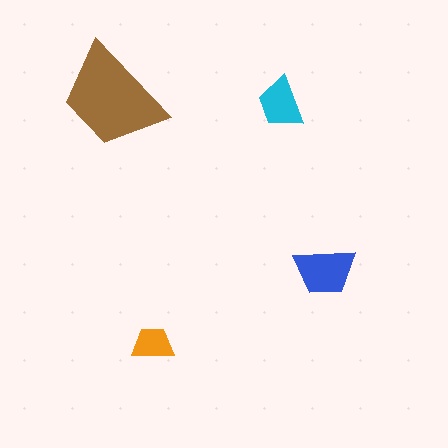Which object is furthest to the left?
The brown trapezoid is leftmost.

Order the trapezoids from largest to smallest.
the brown one, the blue one, the cyan one, the orange one.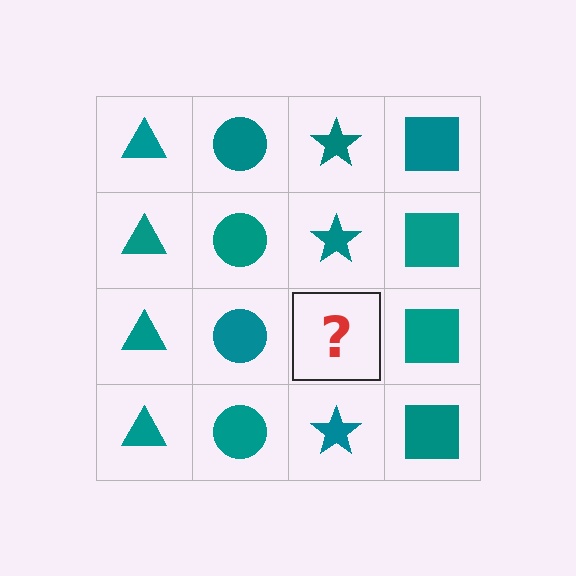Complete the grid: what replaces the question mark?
The question mark should be replaced with a teal star.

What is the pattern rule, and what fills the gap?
The rule is that each column has a consistent shape. The gap should be filled with a teal star.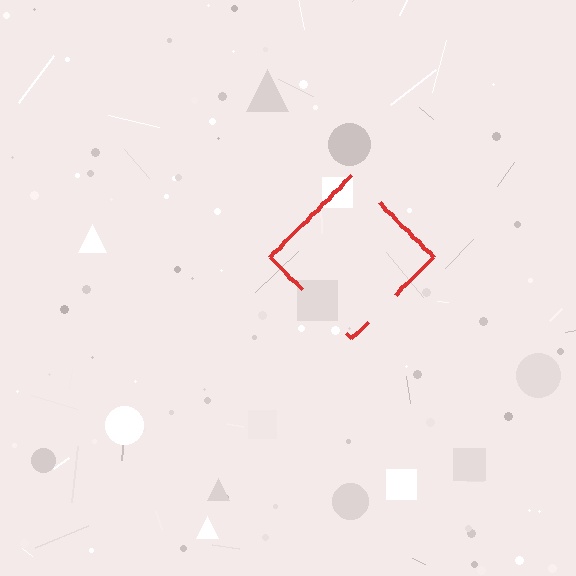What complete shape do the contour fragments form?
The contour fragments form a diamond.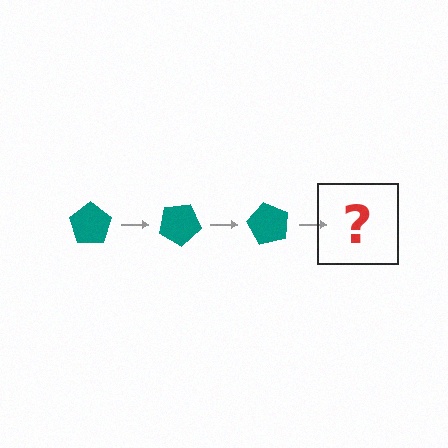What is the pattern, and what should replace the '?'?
The pattern is that the pentagon rotates 30 degrees each step. The '?' should be a teal pentagon rotated 90 degrees.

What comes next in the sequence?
The next element should be a teal pentagon rotated 90 degrees.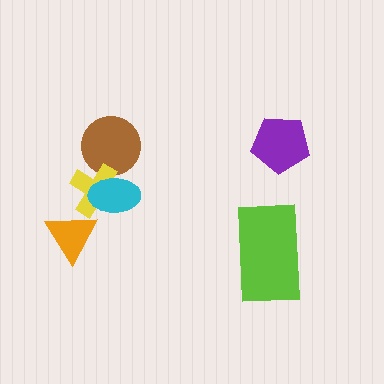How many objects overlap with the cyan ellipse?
2 objects overlap with the cyan ellipse.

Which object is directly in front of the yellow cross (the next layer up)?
The orange triangle is directly in front of the yellow cross.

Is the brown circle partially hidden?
Yes, it is partially covered by another shape.